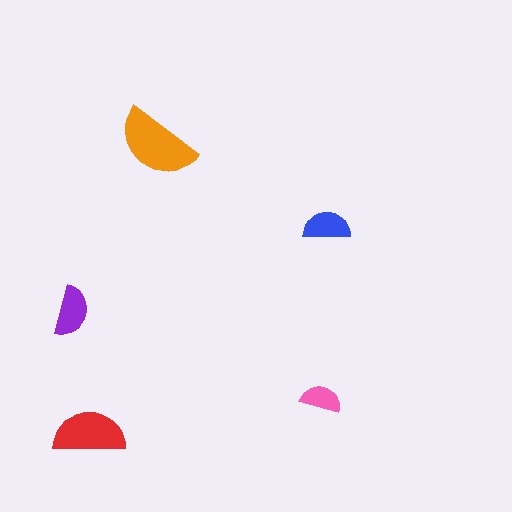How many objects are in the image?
There are 5 objects in the image.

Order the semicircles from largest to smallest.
the orange one, the red one, the purple one, the blue one, the pink one.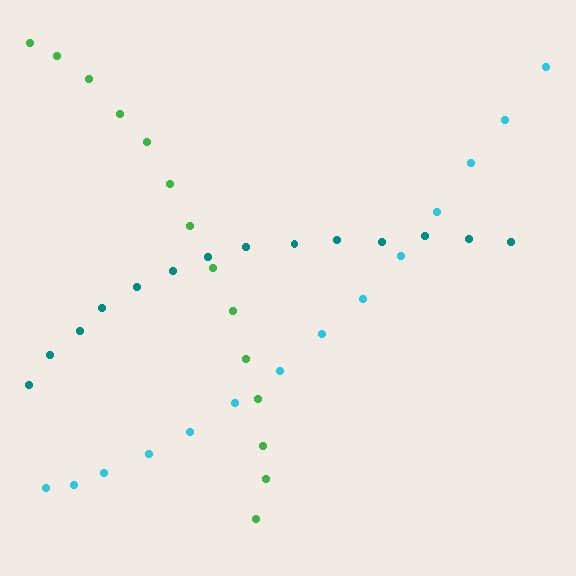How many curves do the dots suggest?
There are 3 distinct paths.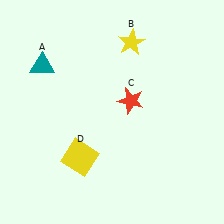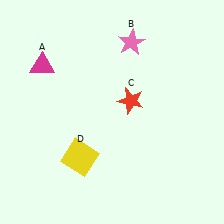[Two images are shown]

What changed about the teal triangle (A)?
In Image 1, A is teal. In Image 2, it changed to magenta.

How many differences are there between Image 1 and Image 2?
There are 2 differences between the two images.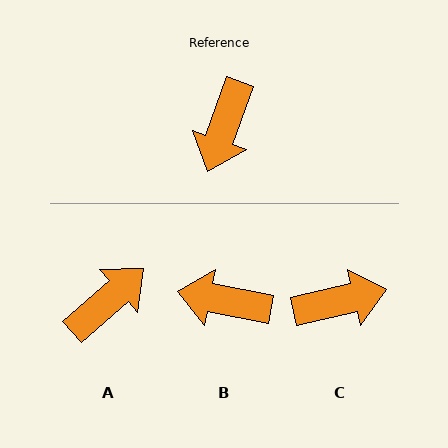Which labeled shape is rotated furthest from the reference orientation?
A, about 151 degrees away.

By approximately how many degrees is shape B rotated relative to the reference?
Approximately 81 degrees clockwise.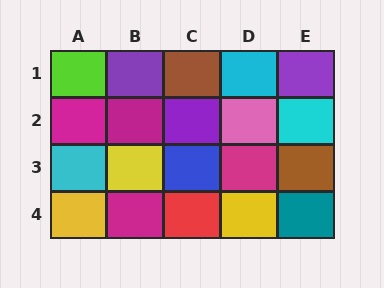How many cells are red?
1 cell is red.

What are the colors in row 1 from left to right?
Lime, purple, brown, cyan, purple.